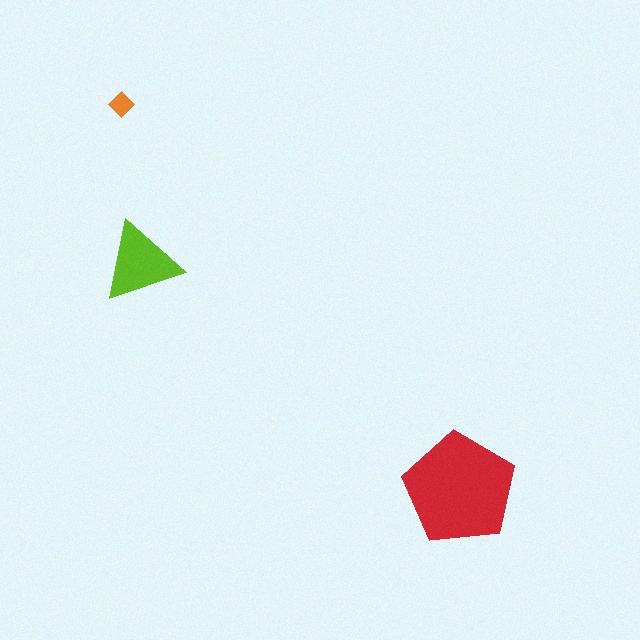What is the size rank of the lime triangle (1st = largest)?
2nd.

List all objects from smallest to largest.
The orange diamond, the lime triangle, the red pentagon.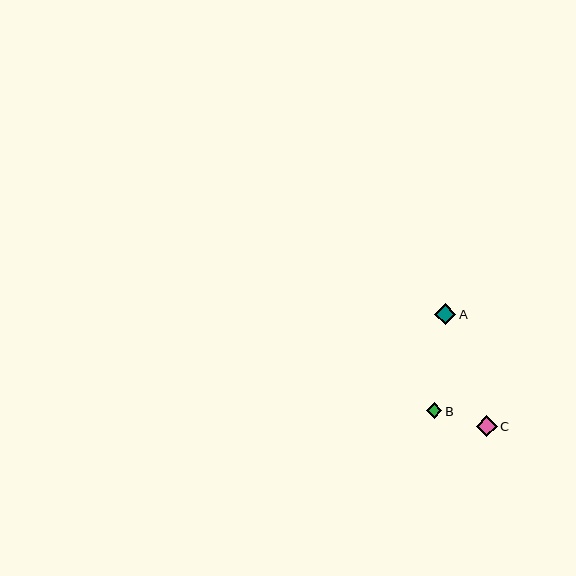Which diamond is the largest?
Diamond C is the largest with a size of approximately 21 pixels.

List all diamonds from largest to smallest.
From largest to smallest: C, A, B.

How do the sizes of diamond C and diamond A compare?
Diamond C and diamond A are approximately the same size.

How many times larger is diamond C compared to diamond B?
Diamond C is approximately 1.4 times the size of diamond B.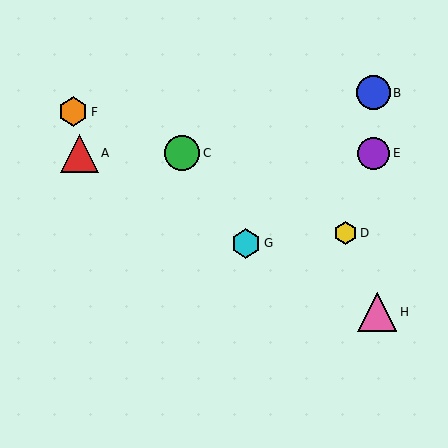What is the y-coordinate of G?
Object G is at y≈243.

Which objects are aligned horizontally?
Objects A, C, E are aligned horizontally.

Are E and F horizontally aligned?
No, E is at y≈153 and F is at y≈112.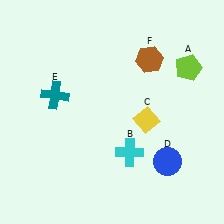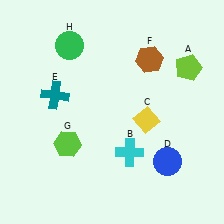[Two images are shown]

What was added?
A lime hexagon (G), a green circle (H) were added in Image 2.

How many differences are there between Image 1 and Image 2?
There are 2 differences between the two images.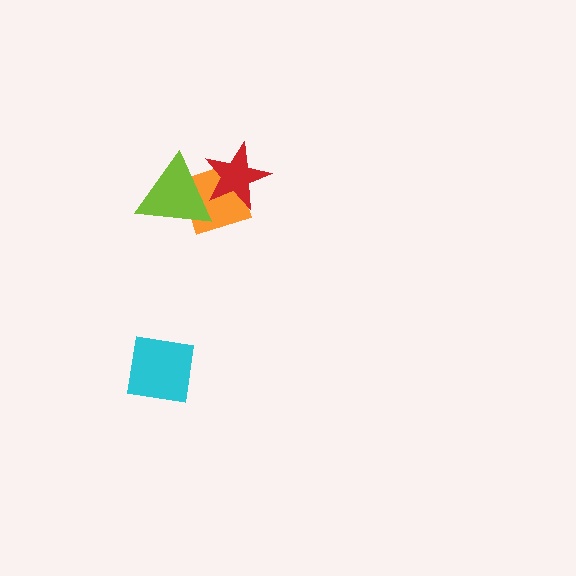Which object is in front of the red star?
The lime triangle is in front of the red star.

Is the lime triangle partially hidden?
No, no other shape covers it.